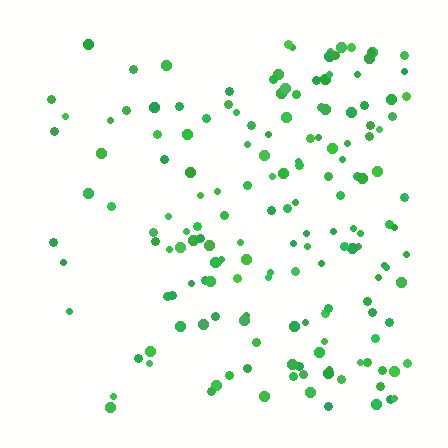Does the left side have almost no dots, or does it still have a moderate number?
Still a moderate number, just noticeably fewer than the right.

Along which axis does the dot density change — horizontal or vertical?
Horizontal.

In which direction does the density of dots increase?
From left to right, with the right side densest.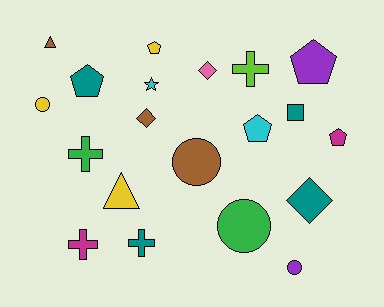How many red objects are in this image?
There are no red objects.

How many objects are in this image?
There are 20 objects.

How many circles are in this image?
There are 4 circles.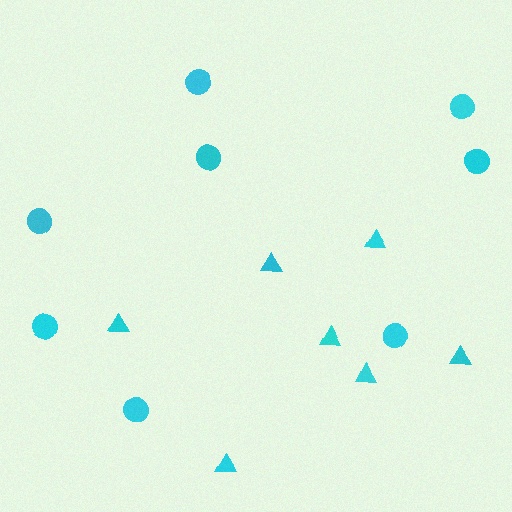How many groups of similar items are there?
There are 2 groups: one group of circles (8) and one group of triangles (7).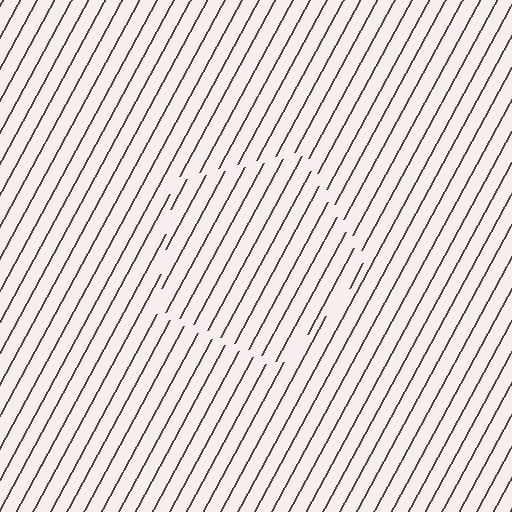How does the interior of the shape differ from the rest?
The interior of the shape contains the same grating, shifted by half a period — the contour is defined by the phase discontinuity where line-ends from the inner and outer gratings abut.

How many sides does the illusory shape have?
5 sides — the line-ends trace a pentagon.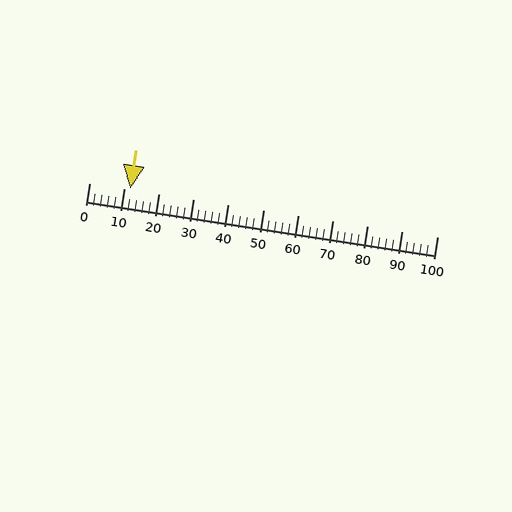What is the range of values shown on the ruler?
The ruler shows values from 0 to 100.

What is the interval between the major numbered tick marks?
The major tick marks are spaced 10 units apart.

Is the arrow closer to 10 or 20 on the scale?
The arrow is closer to 10.